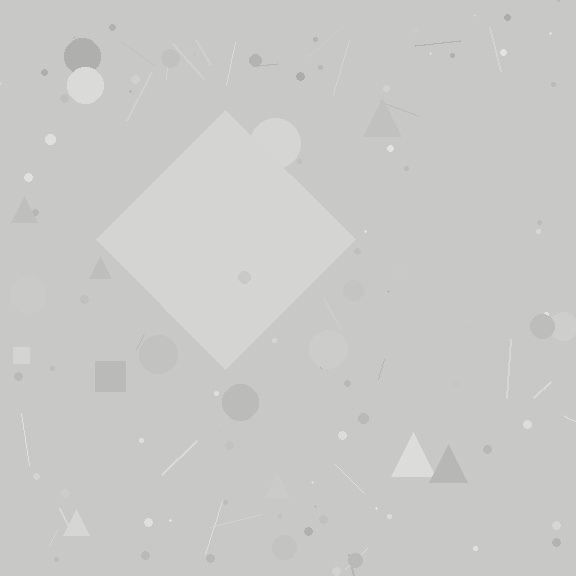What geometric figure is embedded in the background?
A diamond is embedded in the background.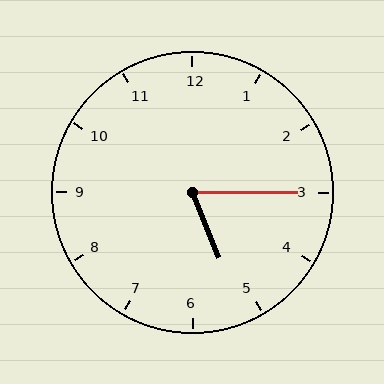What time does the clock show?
5:15.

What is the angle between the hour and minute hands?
Approximately 68 degrees.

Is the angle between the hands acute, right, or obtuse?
It is acute.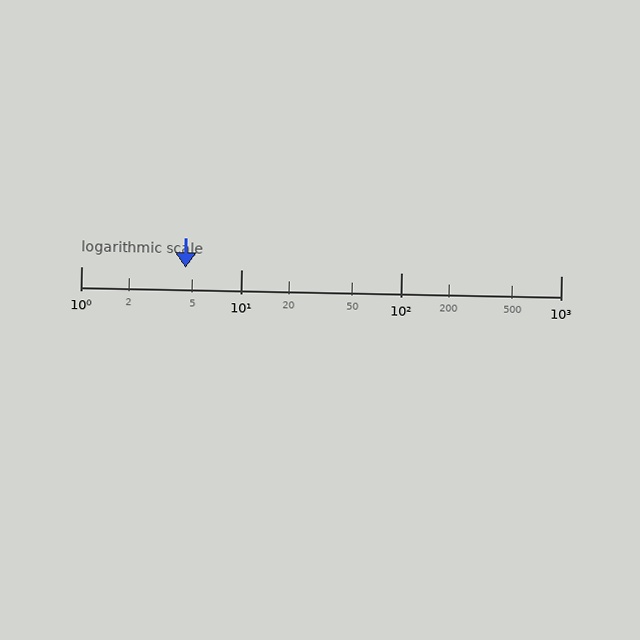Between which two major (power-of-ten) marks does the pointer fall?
The pointer is between 1 and 10.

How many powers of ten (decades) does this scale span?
The scale spans 3 decades, from 1 to 1000.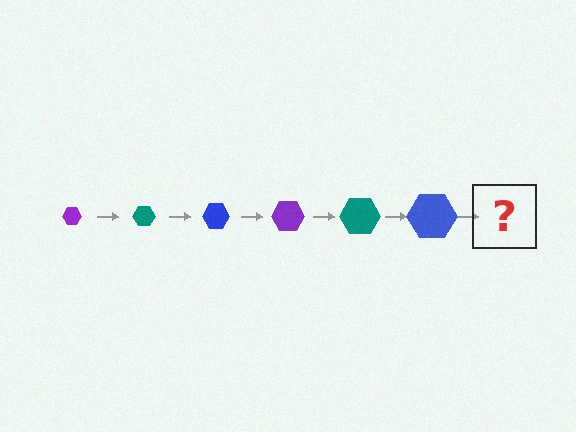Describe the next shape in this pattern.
It should be a purple hexagon, larger than the previous one.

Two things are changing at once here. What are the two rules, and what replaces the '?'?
The two rules are that the hexagon grows larger each step and the color cycles through purple, teal, and blue. The '?' should be a purple hexagon, larger than the previous one.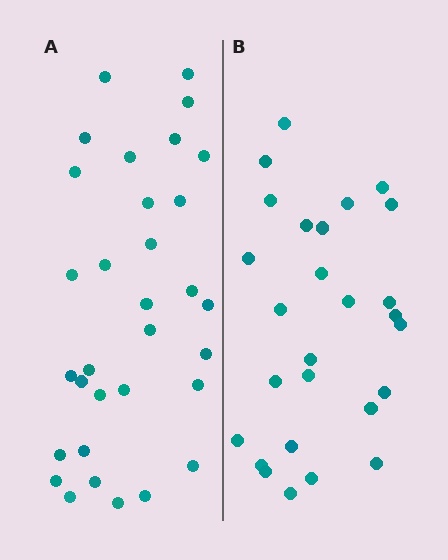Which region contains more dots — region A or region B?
Region A (the left region) has more dots.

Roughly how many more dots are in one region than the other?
Region A has about 5 more dots than region B.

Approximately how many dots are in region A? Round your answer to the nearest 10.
About 30 dots. (The exact count is 32, which rounds to 30.)